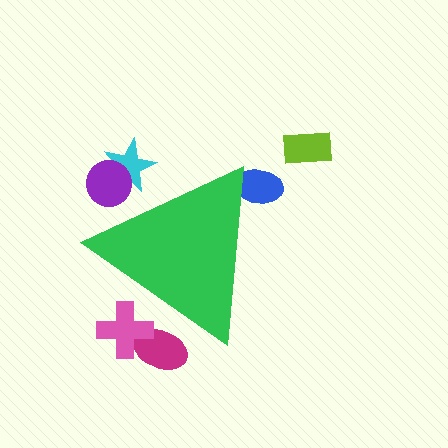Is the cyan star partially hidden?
Yes, the cyan star is partially hidden behind the green triangle.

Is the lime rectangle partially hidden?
No, the lime rectangle is fully visible.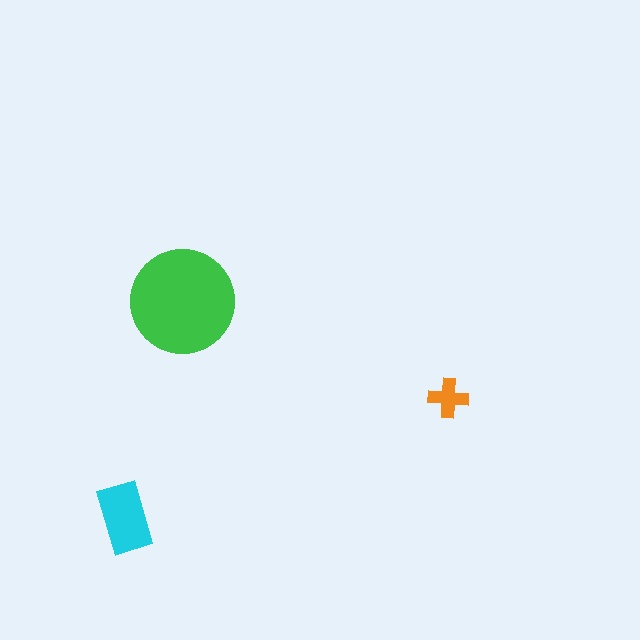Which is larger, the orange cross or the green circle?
The green circle.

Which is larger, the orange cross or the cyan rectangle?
The cyan rectangle.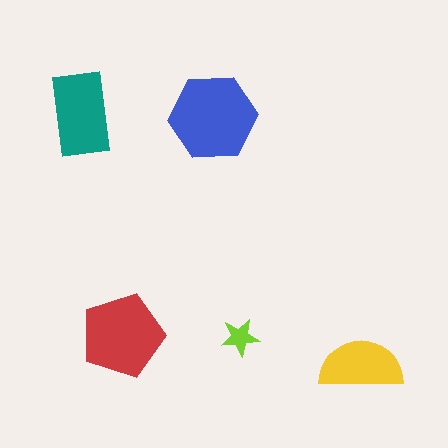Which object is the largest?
The blue hexagon.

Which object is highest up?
The teal rectangle is topmost.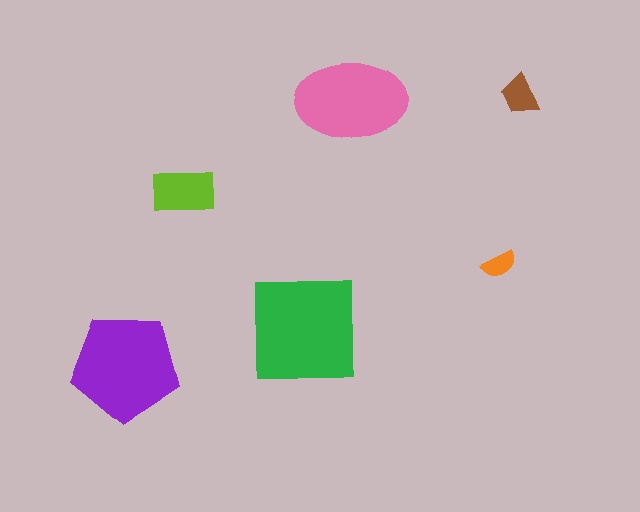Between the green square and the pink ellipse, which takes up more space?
The green square.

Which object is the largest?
The green square.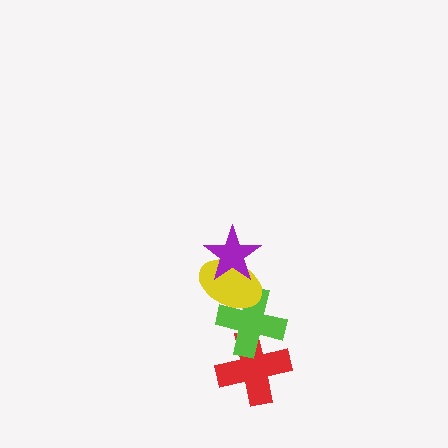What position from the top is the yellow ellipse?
The yellow ellipse is 2nd from the top.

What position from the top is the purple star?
The purple star is 1st from the top.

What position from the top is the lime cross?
The lime cross is 3rd from the top.